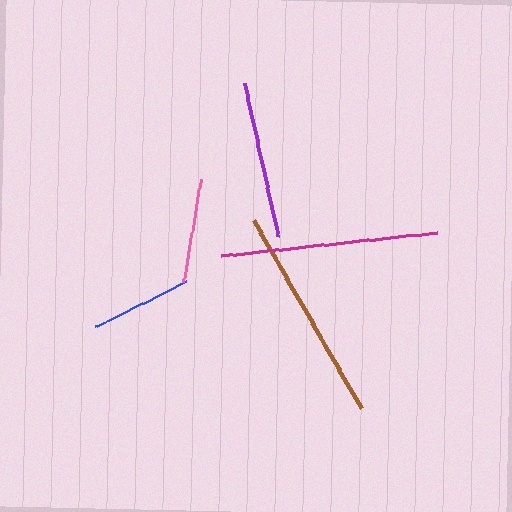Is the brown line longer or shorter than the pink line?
The brown line is longer than the pink line.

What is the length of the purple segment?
The purple segment is approximately 157 pixels long.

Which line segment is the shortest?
The blue line is the shortest at approximately 102 pixels.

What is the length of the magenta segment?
The magenta segment is approximately 216 pixels long.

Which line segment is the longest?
The brown line is the longest at approximately 217 pixels.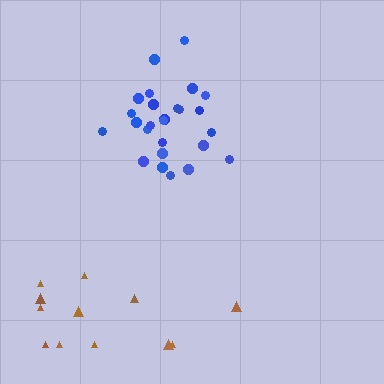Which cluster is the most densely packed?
Blue.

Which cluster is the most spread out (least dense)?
Brown.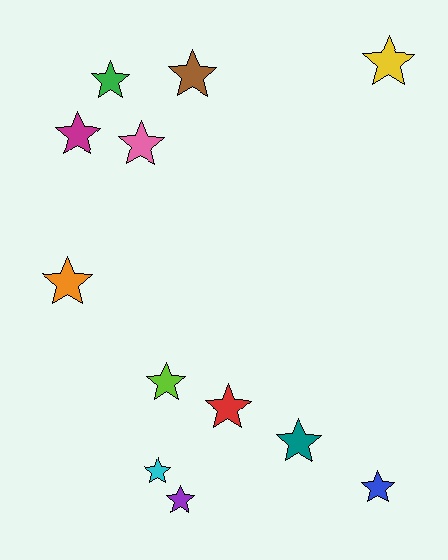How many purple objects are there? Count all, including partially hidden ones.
There is 1 purple object.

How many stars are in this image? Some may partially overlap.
There are 12 stars.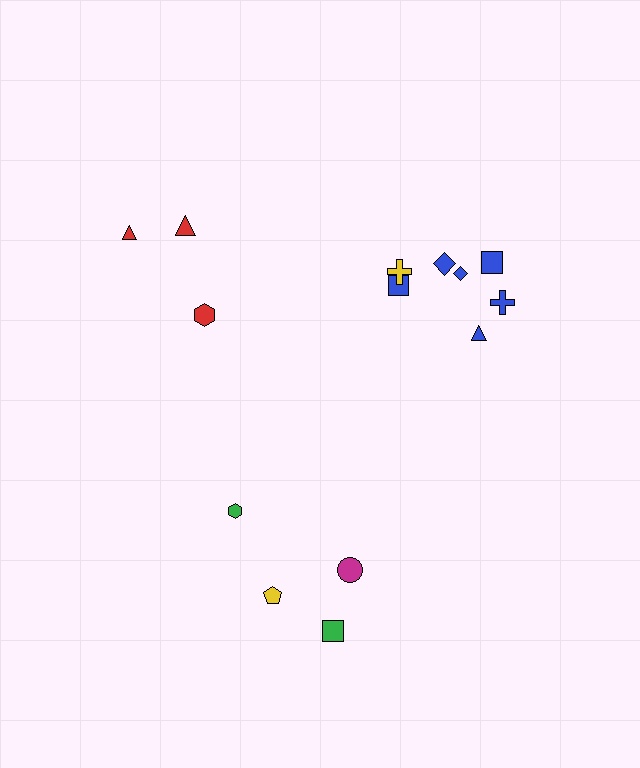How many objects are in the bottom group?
There are 4 objects.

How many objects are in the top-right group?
There are 7 objects.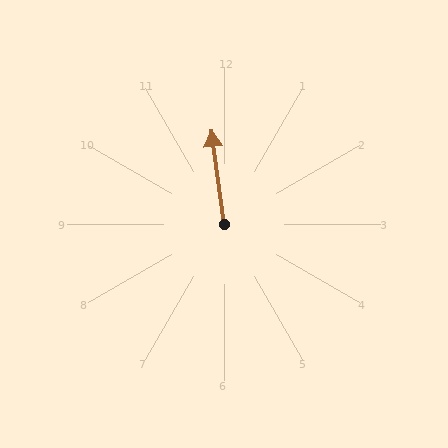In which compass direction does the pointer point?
North.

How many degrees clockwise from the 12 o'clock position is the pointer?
Approximately 352 degrees.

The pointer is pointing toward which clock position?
Roughly 12 o'clock.